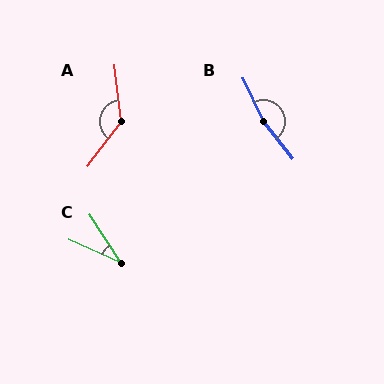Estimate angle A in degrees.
Approximately 136 degrees.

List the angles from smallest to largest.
C (33°), A (136°), B (167°).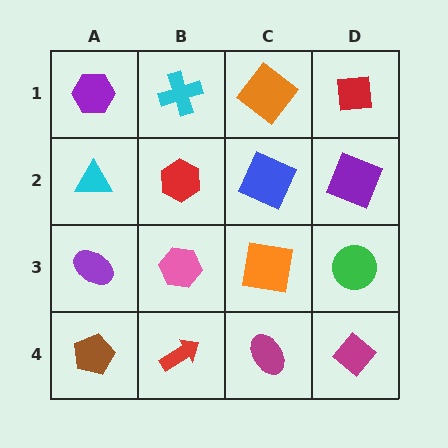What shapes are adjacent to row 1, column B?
A red hexagon (row 2, column B), a purple hexagon (row 1, column A), an orange diamond (row 1, column C).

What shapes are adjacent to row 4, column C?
An orange square (row 3, column C), a red arrow (row 4, column B), a magenta diamond (row 4, column D).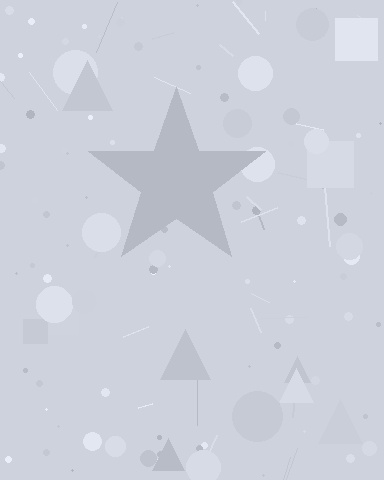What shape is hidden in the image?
A star is hidden in the image.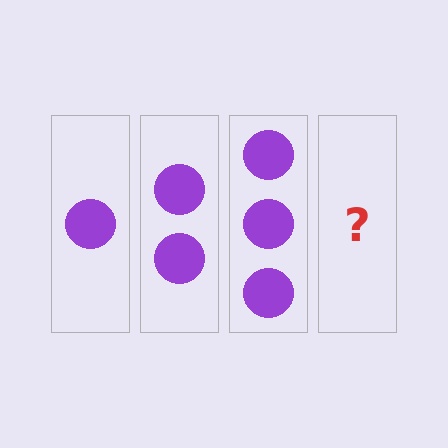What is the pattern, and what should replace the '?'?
The pattern is that each step adds one more circle. The '?' should be 4 circles.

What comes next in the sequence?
The next element should be 4 circles.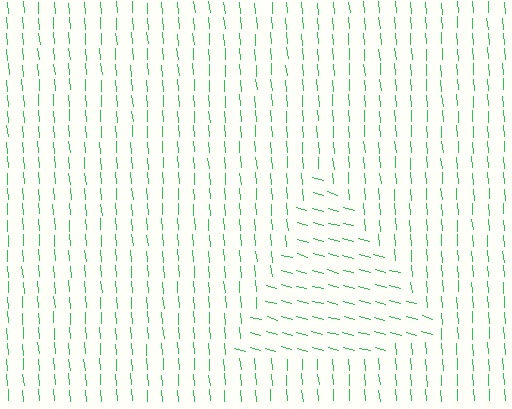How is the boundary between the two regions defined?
The boundary is defined purely by a change in line orientation (approximately 70 degrees difference). All lines are the same color and thickness.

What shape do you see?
I see a triangle.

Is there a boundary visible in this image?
Yes, there is a texture boundary formed by a change in line orientation.